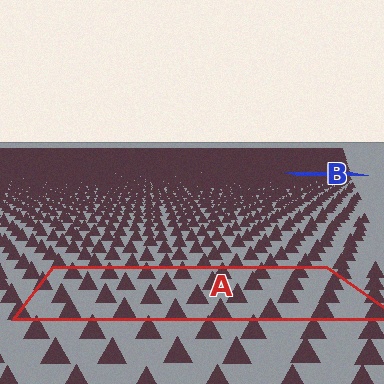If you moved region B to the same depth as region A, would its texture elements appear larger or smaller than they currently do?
They would appear larger. At a closer depth, the same texture elements are projected at a bigger on-screen size.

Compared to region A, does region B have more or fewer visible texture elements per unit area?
Region B has more texture elements per unit area — they are packed more densely because it is farther away.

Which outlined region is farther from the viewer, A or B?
Region B is farther from the viewer — the texture elements inside it appear smaller and more densely packed.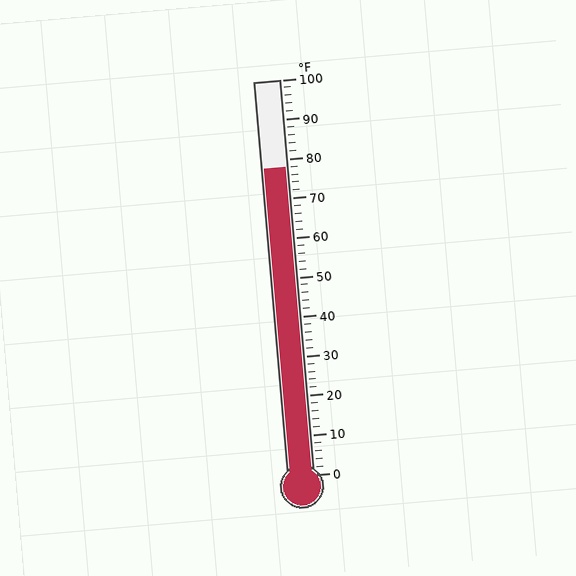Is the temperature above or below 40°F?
The temperature is above 40°F.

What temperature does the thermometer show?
The thermometer shows approximately 78°F.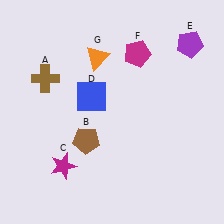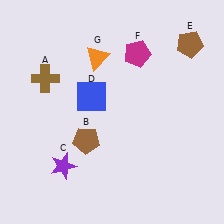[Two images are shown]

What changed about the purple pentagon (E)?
In Image 1, E is purple. In Image 2, it changed to brown.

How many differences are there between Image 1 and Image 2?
There are 2 differences between the two images.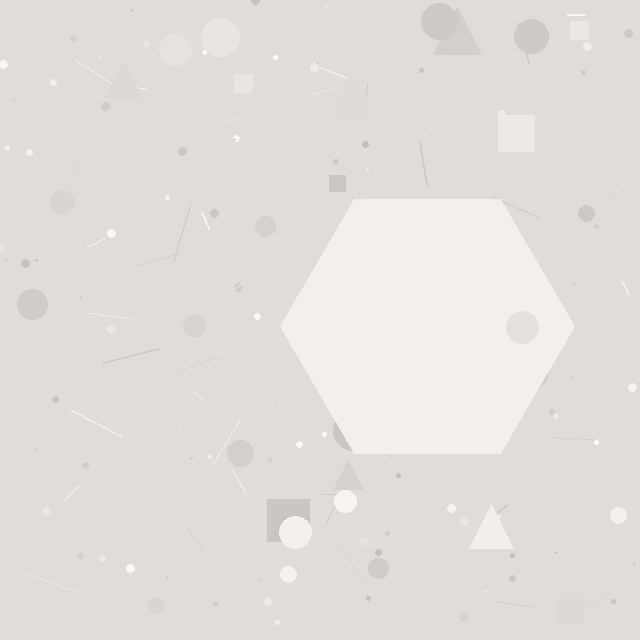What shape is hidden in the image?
A hexagon is hidden in the image.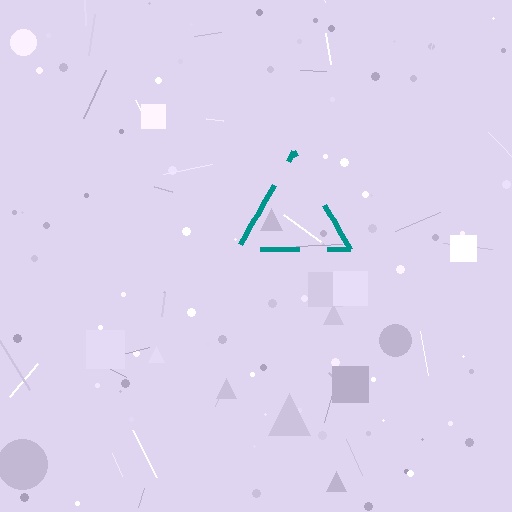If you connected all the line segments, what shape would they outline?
They would outline a triangle.